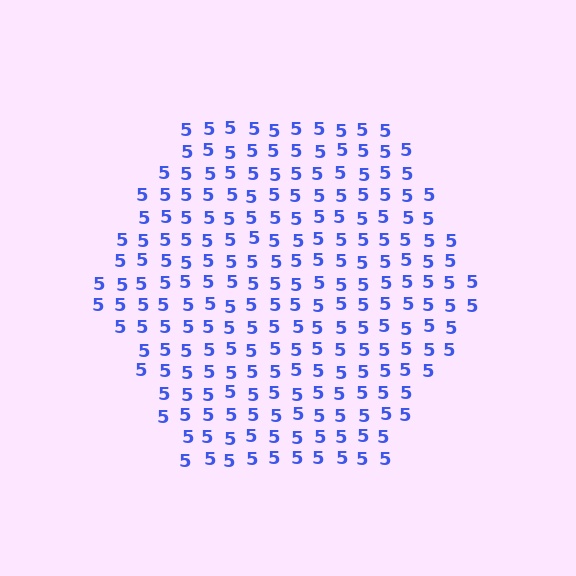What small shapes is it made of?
It is made of small digit 5's.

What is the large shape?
The large shape is a hexagon.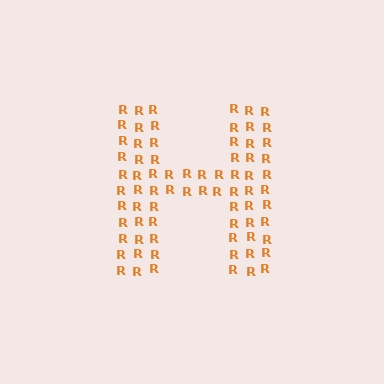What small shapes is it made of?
It is made of small letter R's.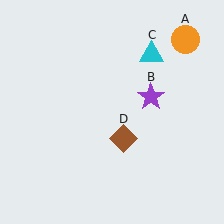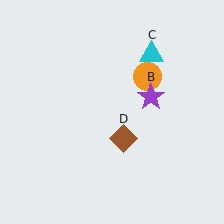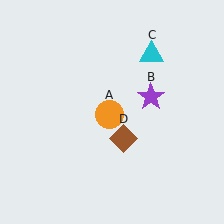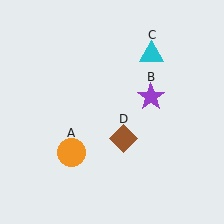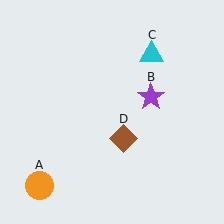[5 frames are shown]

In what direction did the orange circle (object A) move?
The orange circle (object A) moved down and to the left.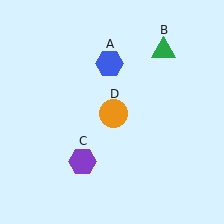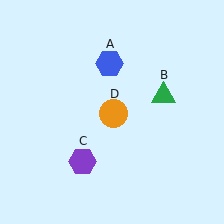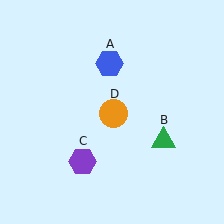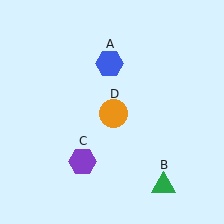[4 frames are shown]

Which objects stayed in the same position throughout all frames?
Blue hexagon (object A) and purple hexagon (object C) and orange circle (object D) remained stationary.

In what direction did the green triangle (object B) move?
The green triangle (object B) moved down.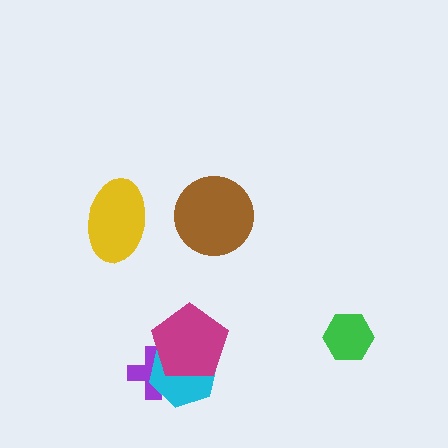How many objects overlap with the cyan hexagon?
2 objects overlap with the cyan hexagon.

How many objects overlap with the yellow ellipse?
0 objects overlap with the yellow ellipse.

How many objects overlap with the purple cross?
2 objects overlap with the purple cross.